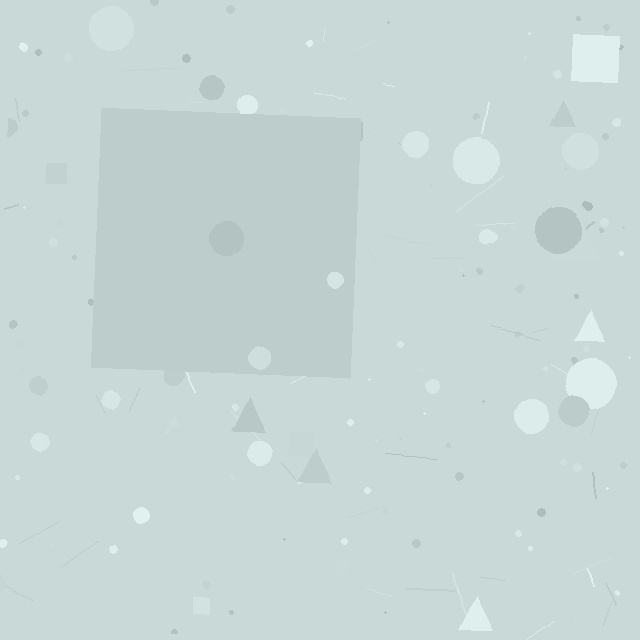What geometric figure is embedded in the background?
A square is embedded in the background.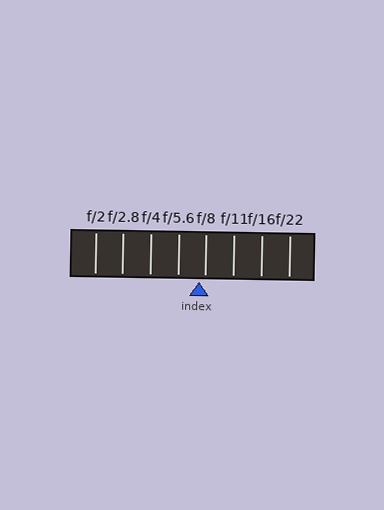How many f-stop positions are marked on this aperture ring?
There are 8 f-stop positions marked.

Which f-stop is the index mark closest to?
The index mark is closest to f/8.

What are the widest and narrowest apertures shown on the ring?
The widest aperture shown is f/2 and the narrowest is f/22.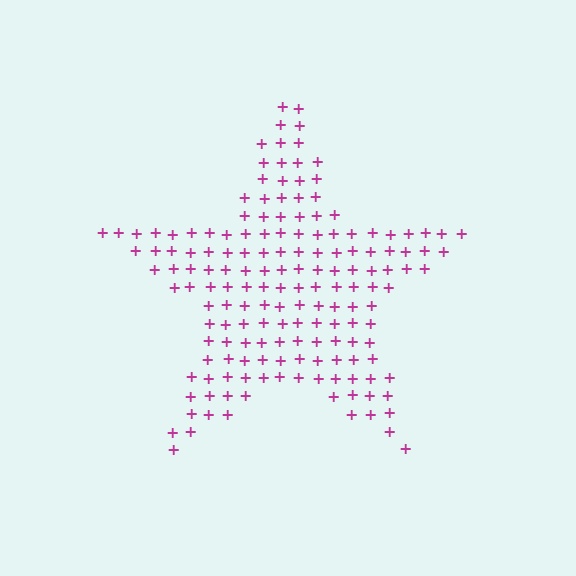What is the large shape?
The large shape is a star.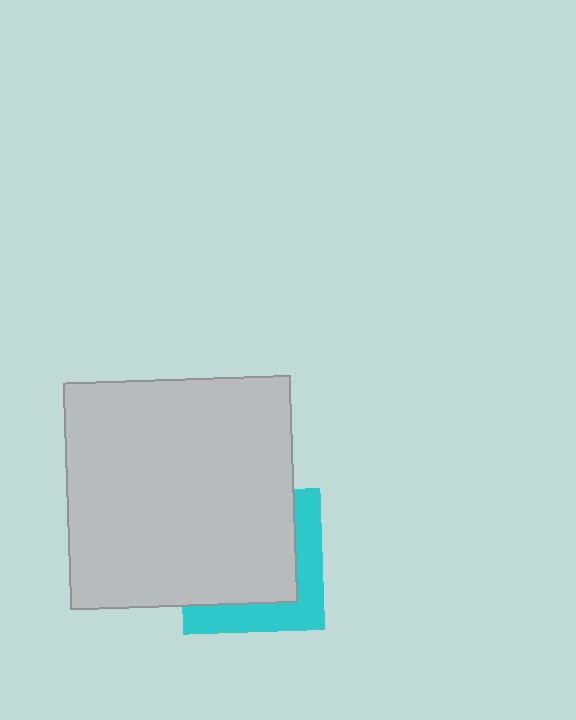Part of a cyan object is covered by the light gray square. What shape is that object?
It is a square.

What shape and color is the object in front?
The object in front is a light gray square.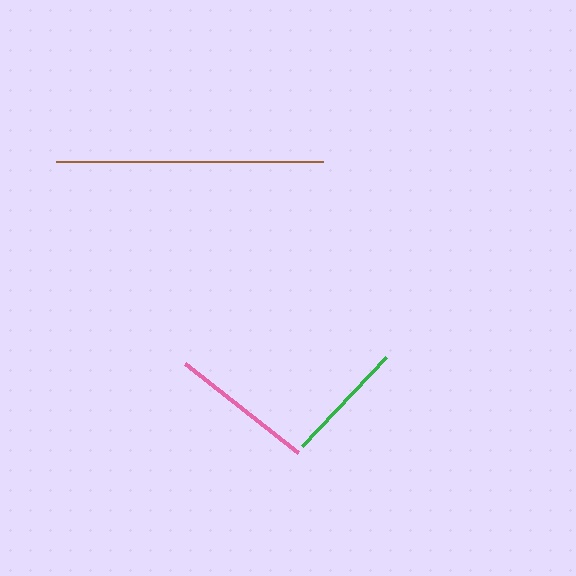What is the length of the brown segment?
The brown segment is approximately 268 pixels long.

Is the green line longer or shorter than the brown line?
The brown line is longer than the green line.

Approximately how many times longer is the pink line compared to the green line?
The pink line is approximately 1.2 times the length of the green line.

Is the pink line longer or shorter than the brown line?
The brown line is longer than the pink line.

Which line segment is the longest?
The brown line is the longest at approximately 268 pixels.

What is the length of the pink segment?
The pink segment is approximately 144 pixels long.